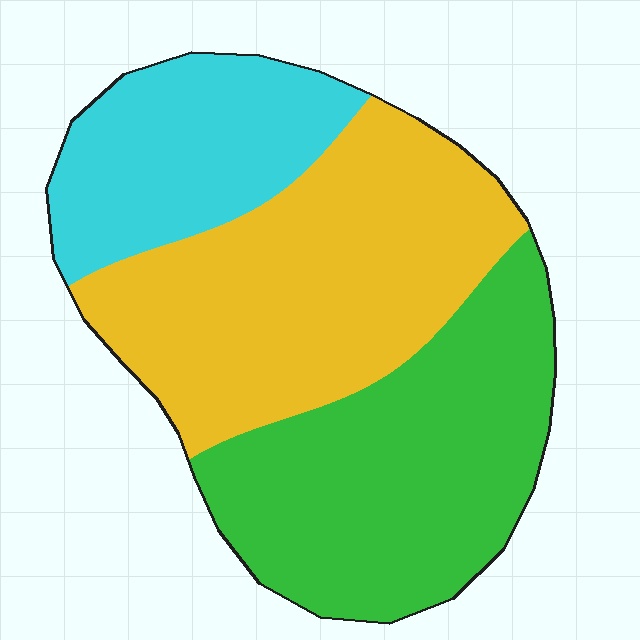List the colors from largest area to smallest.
From largest to smallest: yellow, green, cyan.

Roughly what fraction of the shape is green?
Green covers about 35% of the shape.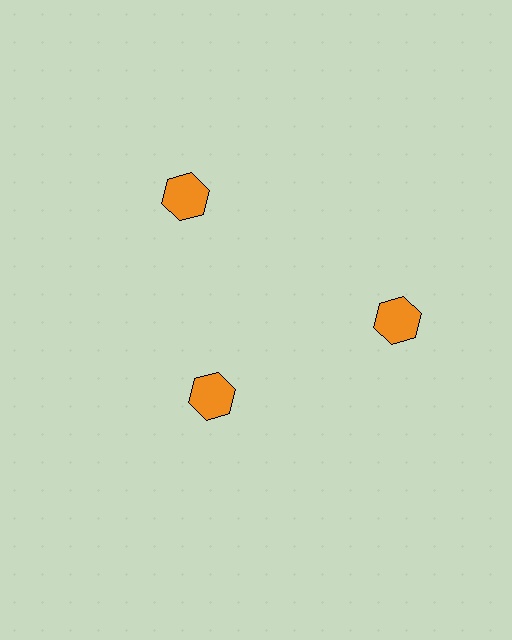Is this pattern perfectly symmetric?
No. The 3 orange hexagons are arranged in a ring, but one element near the 7 o'clock position is pulled inward toward the center, breaking the 3-fold rotational symmetry.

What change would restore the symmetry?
The symmetry would be restored by moving it outward, back onto the ring so that all 3 hexagons sit at equal angles and equal distance from the center.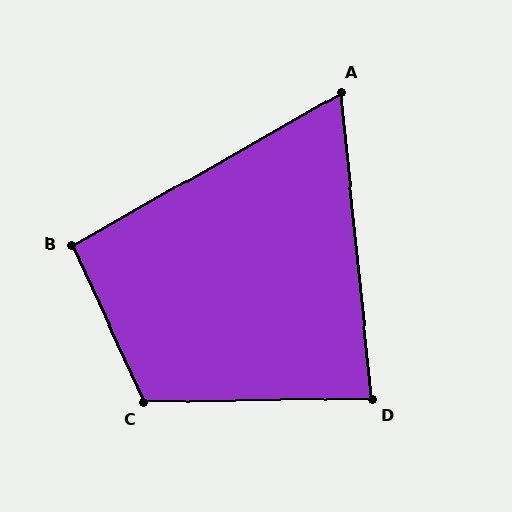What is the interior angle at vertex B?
Approximately 95 degrees (obtuse).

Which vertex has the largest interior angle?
C, at approximately 114 degrees.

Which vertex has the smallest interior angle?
A, at approximately 66 degrees.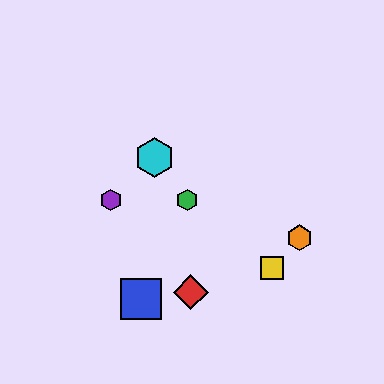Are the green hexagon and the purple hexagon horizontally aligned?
Yes, both are at y≈200.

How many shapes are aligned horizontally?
2 shapes (the green hexagon, the purple hexagon) are aligned horizontally.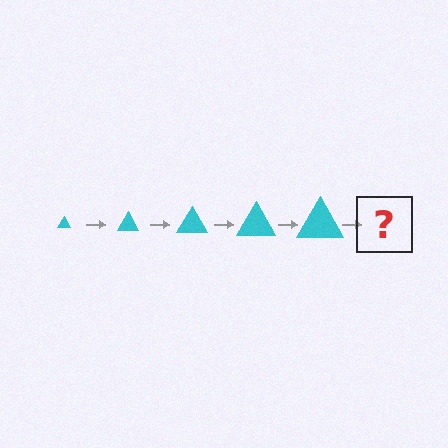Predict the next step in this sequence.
The next step is a cyan triangle, larger than the previous one.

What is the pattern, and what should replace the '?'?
The pattern is that the triangle gets progressively larger each step. The '?' should be a cyan triangle, larger than the previous one.